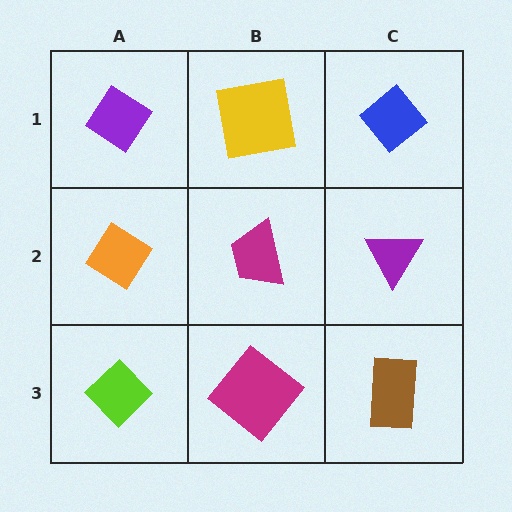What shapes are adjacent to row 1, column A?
An orange diamond (row 2, column A), a yellow square (row 1, column B).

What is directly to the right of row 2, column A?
A magenta trapezoid.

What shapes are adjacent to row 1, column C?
A purple triangle (row 2, column C), a yellow square (row 1, column B).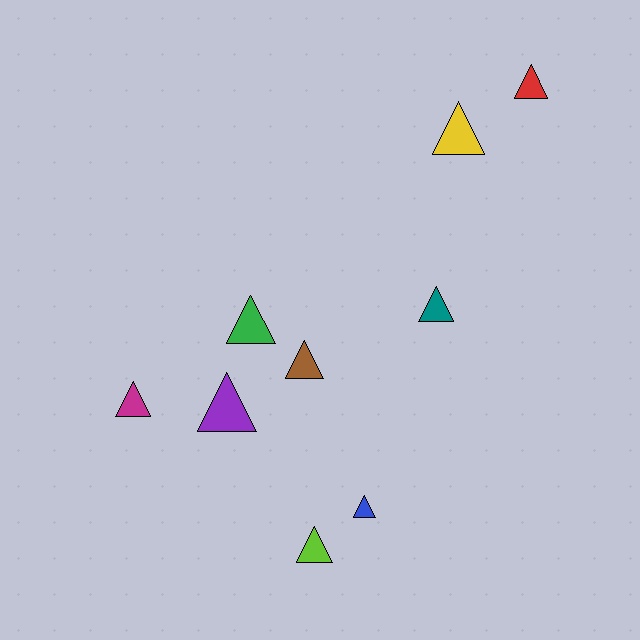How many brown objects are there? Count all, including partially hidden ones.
There is 1 brown object.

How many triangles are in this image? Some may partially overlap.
There are 9 triangles.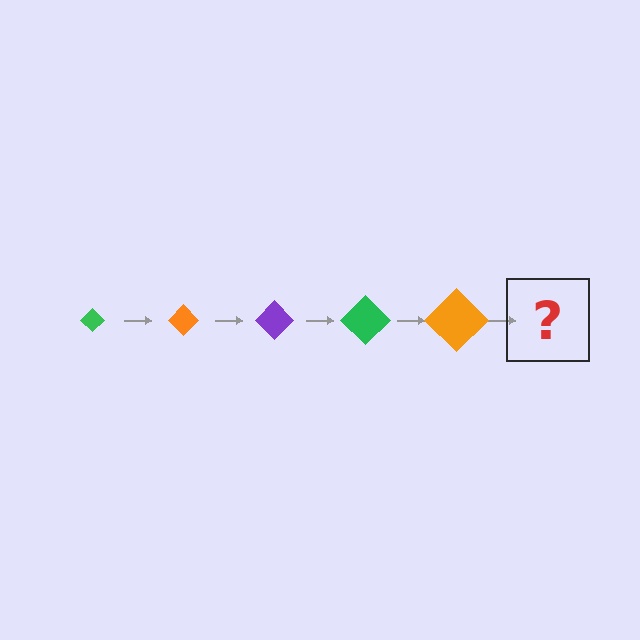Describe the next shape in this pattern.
It should be a purple diamond, larger than the previous one.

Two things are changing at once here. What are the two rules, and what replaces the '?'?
The two rules are that the diamond grows larger each step and the color cycles through green, orange, and purple. The '?' should be a purple diamond, larger than the previous one.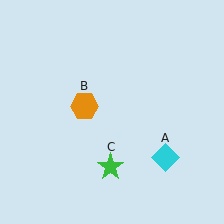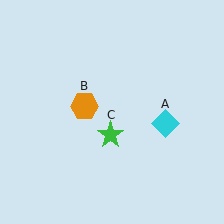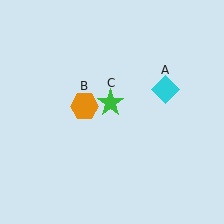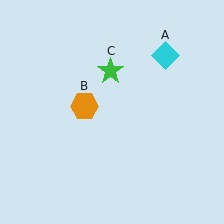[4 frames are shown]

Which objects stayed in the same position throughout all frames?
Orange hexagon (object B) remained stationary.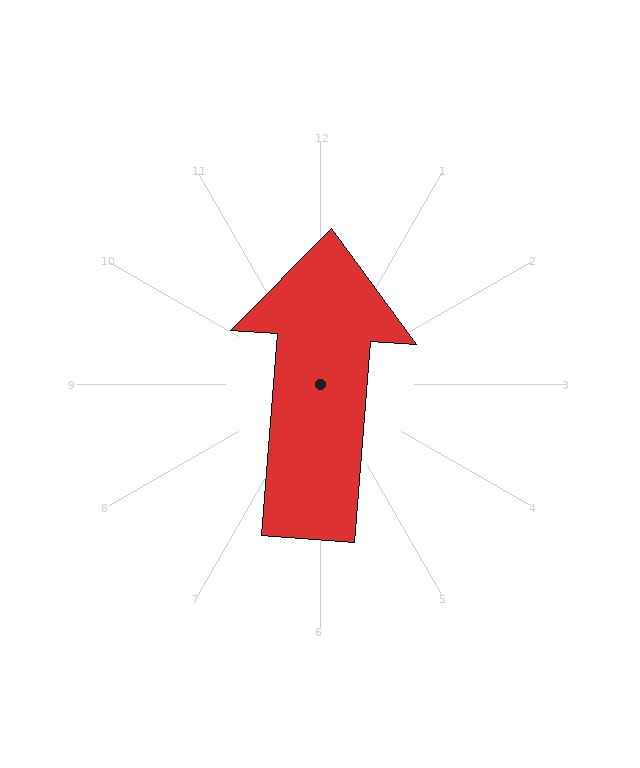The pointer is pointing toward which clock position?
Roughly 12 o'clock.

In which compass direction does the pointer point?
North.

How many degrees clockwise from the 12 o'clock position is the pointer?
Approximately 4 degrees.